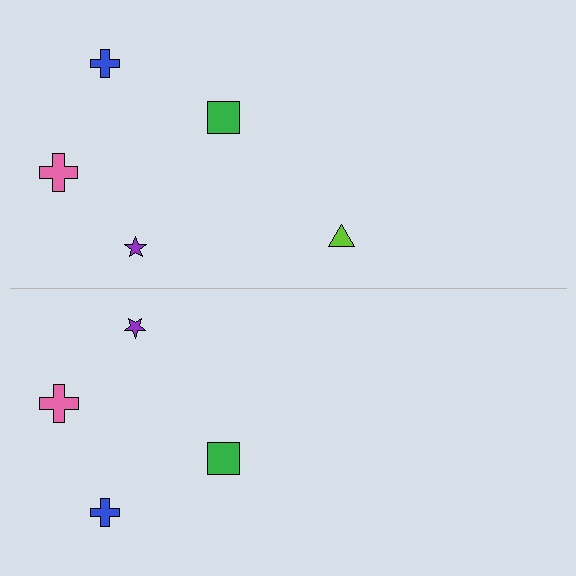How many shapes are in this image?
There are 9 shapes in this image.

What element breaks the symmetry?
A lime triangle is missing from the bottom side.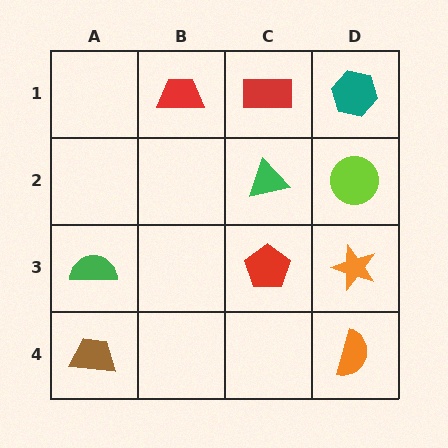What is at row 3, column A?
A green semicircle.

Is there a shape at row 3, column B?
No, that cell is empty.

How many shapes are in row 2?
2 shapes.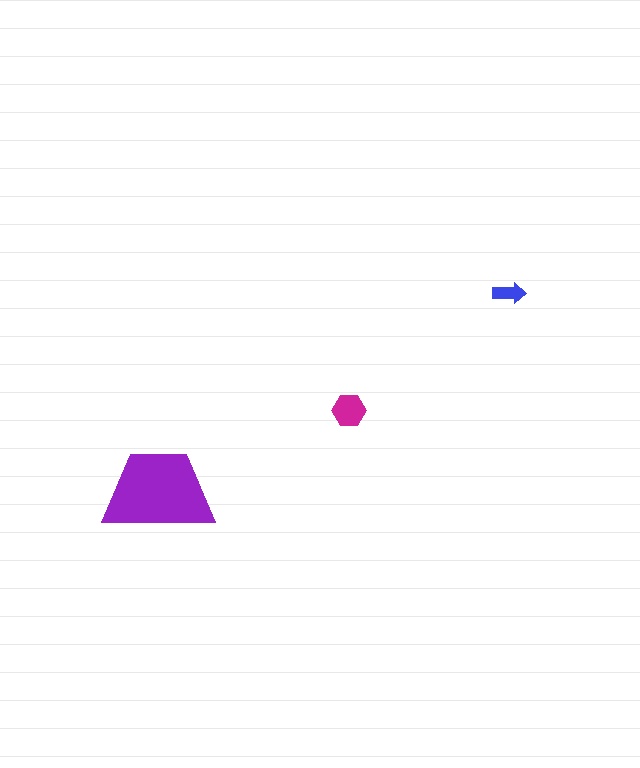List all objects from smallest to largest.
The blue arrow, the magenta hexagon, the purple trapezoid.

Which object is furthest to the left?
The purple trapezoid is leftmost.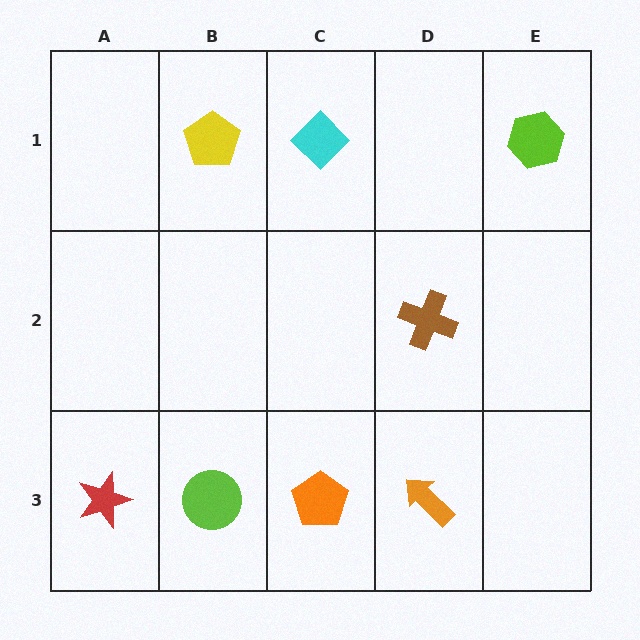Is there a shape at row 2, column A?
No, that cell is empty.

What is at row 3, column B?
A lime circle.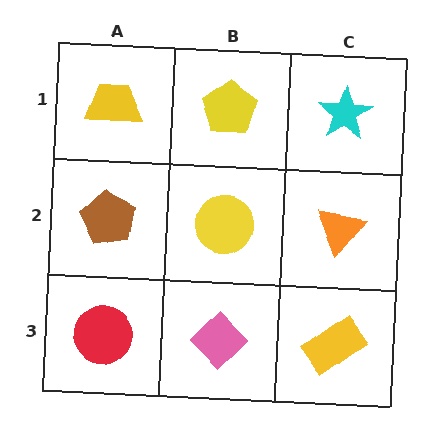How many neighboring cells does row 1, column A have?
2.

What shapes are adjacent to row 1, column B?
A yellow circle (row 2, column B), a yellow trapezoid (row 1, column A), a cyan star (row 1, column C).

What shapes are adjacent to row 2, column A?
A yellow trapezoid (row 1, column A), a red circle (row 3, column A), a yellow circle (row 2, column B).